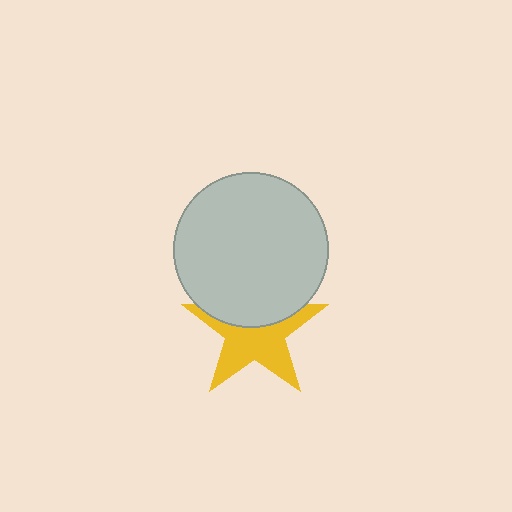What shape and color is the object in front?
The object in front is a light gray circle.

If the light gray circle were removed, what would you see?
You would see the complete yellow star.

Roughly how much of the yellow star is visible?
About half of it is visible (roughly 60%).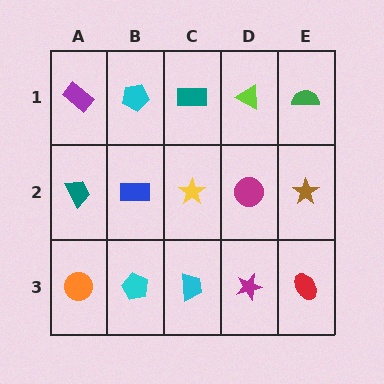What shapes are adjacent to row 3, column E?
A brown star (row 2, column E), a magenta star (row 3, column D).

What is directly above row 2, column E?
A green semicircle.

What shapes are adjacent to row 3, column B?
A blue rectangle (row 2, column B), an orange circle (row 3, column A), a cyan trapezoid (row 3, column C).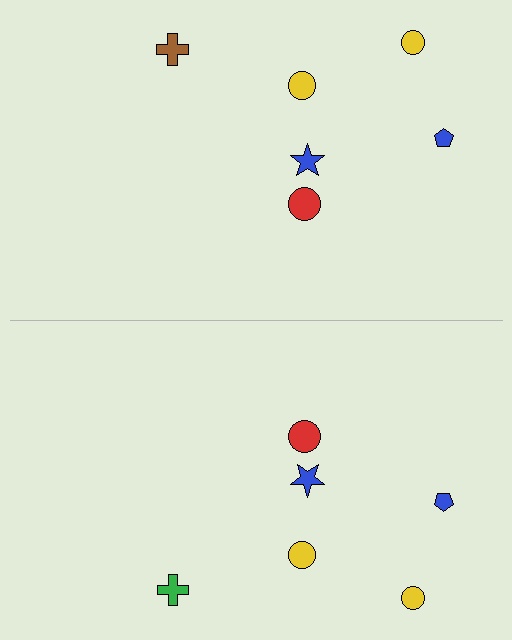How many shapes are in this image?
There are 12 shapes in this image.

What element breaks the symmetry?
The green cross on the bottom side breaks the symmetry — its mirror counterpart is brown.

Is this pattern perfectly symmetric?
No, the pattern is not perfectly symmetric. The green cross on the bottom side breaks the symmetry — its mirror counterpart is brown.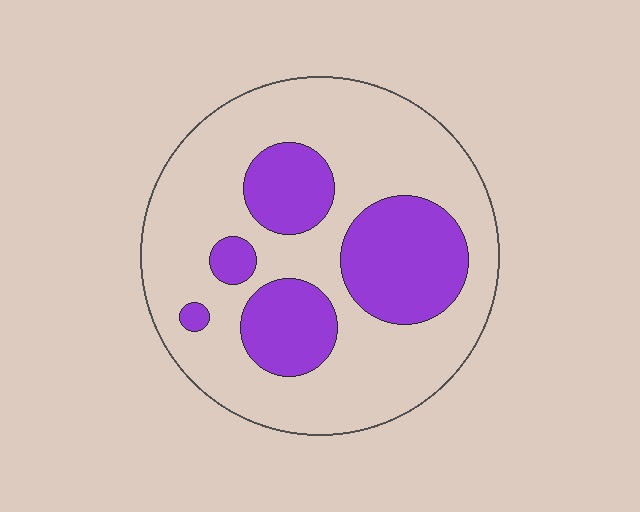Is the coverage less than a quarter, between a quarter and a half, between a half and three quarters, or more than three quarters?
Between a quarter and a half.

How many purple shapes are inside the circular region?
5.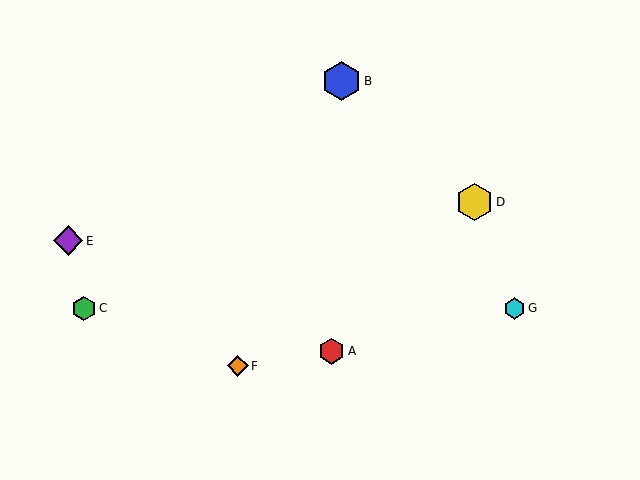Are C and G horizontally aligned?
Yes, both are at y≈308.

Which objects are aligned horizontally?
Objects C, G are aligned horizontally.